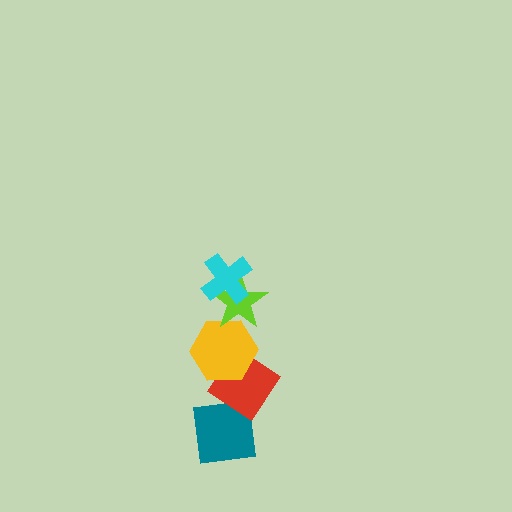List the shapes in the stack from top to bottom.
From top to bottom: the cyan cross, the lime star, the yellow hexagon, the red diamond, the teal square.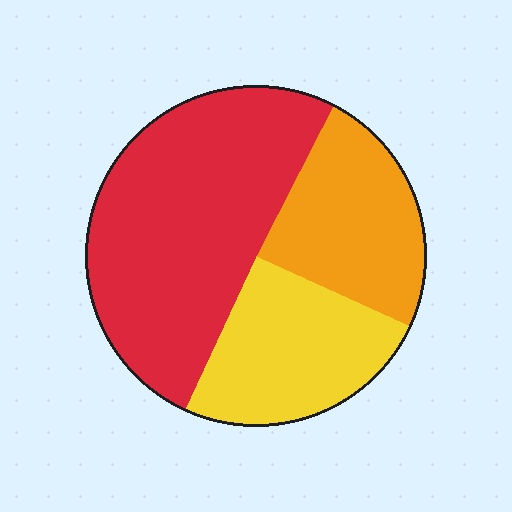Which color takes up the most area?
Red, at roughly 50%.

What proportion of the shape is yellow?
Yellow takes up about one quarter (1/4) of the shape.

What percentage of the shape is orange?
Orange takes up about one quarter (1/4) of the shape.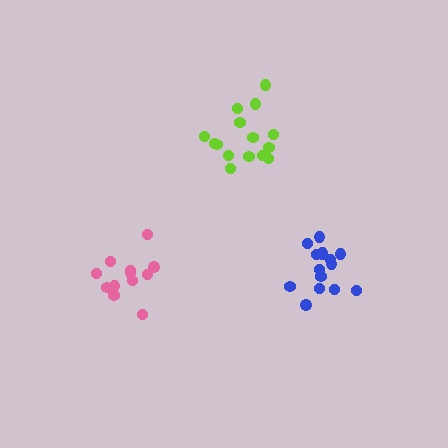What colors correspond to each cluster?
The clusters are colored: lime, pink, blue.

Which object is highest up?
The lime cluster is topmost.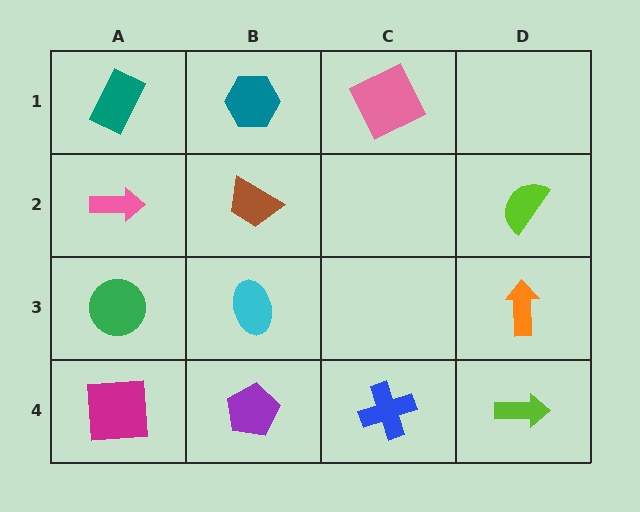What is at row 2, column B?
A brown trapezoid.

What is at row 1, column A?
A teal rectangle.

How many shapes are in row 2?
3 shapes.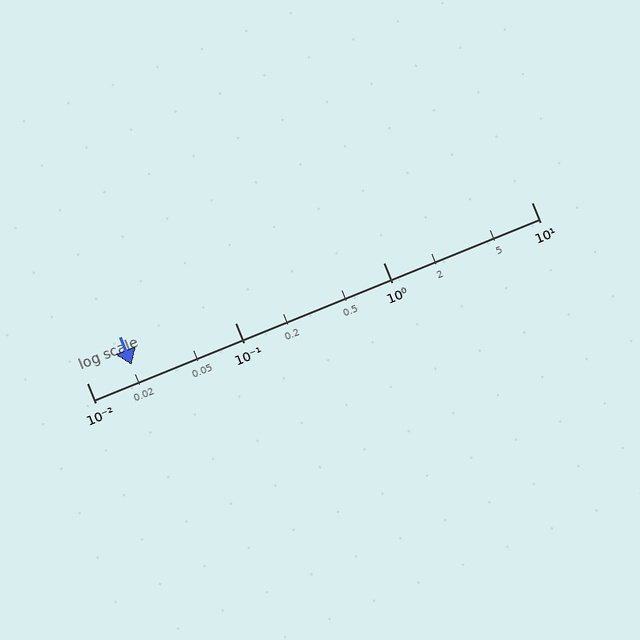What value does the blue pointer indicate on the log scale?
The pointer indicates approximately 0.02.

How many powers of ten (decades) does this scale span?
The scale spans 3 decades, from 0.01 to 10.